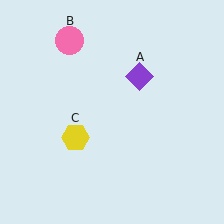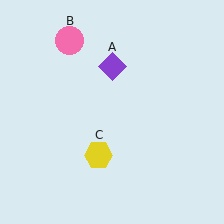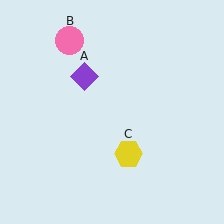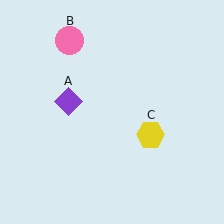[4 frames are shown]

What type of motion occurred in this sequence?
The purple diamond (object A), yellow hexagon (object C) rotated counterclockwise around the center of the scene.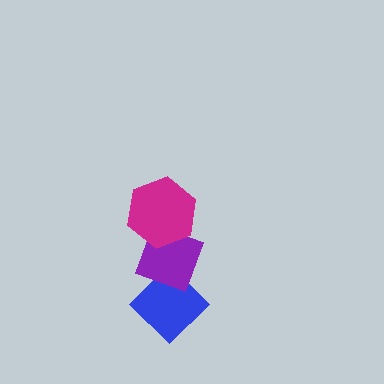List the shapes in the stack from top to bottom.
From top to bottom: the magenta hexagon, the purple diamond, the blue diamond.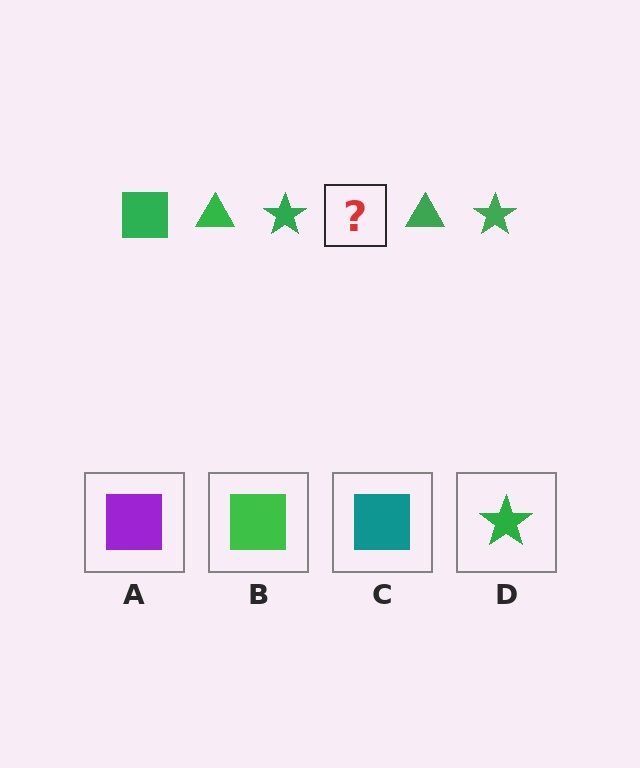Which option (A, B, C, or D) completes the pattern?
B.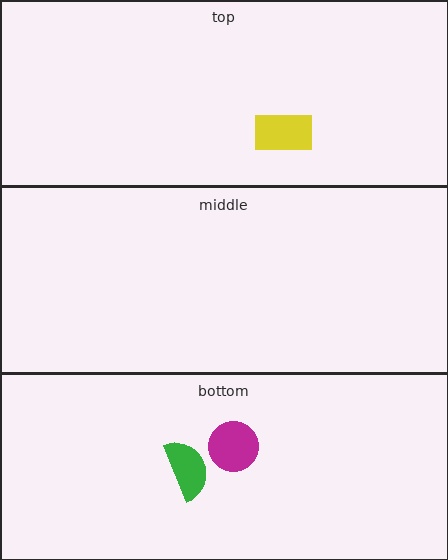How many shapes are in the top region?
1.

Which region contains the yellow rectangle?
The top region.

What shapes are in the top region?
The yellow rectangle.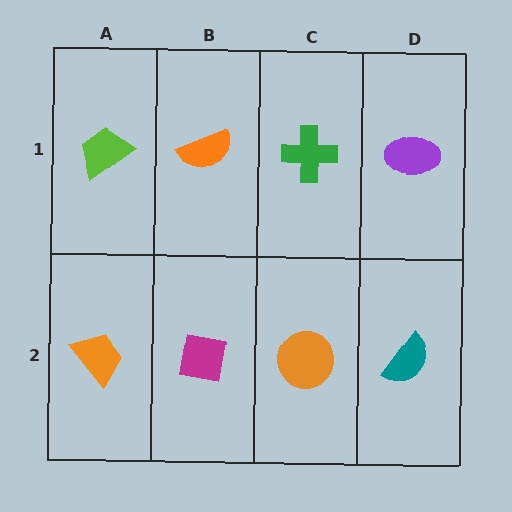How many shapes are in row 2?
4 shapes.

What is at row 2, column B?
A magenta square.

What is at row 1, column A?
A lime trapezoid.